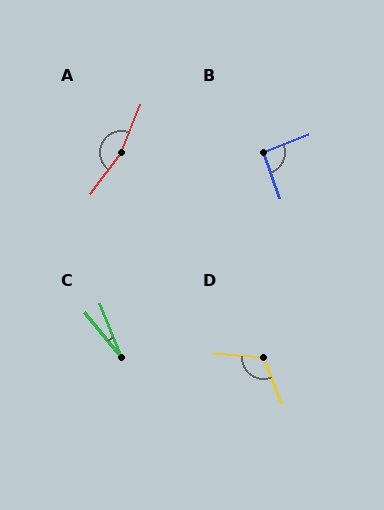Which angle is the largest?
A, at approximately 165 degrees.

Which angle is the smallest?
C, at approximately 18 degrees.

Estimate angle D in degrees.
Approximately 117 degrees.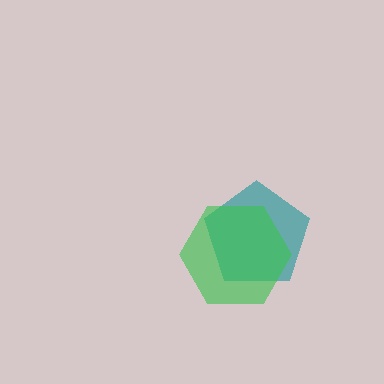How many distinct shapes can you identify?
There are 2 distinct shapes: a teal pentagon, a green hexagon.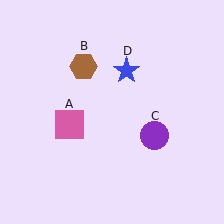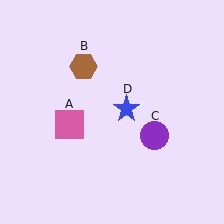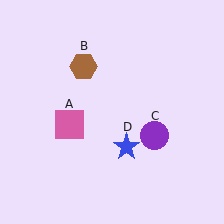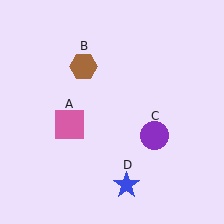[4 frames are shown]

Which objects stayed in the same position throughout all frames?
Pink square (object A) and brown hexagon (object B) and purple circle (object C) remained stationary.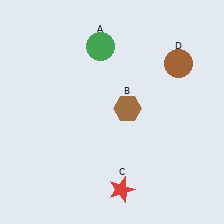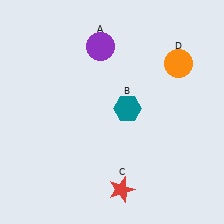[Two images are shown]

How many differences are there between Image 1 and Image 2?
There are 3 differences between the two images.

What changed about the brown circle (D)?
In Image 1, D is brown. In Image 2, it changed to orange.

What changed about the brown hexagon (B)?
In Image 1, B is brown. In Image 2, it changed to teal.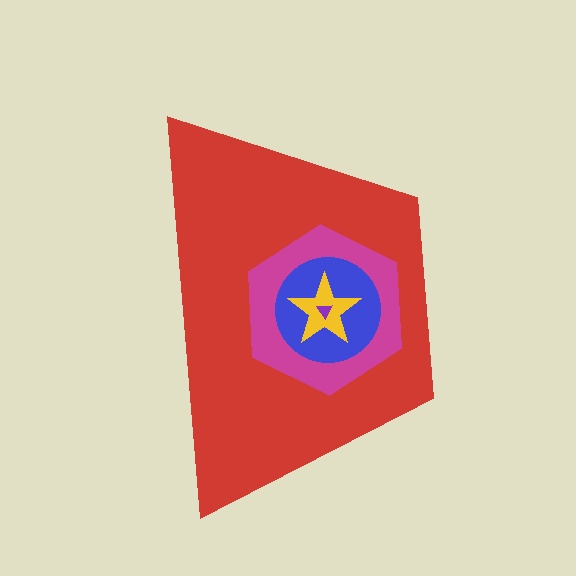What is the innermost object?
The purple triangle.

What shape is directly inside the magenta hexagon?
The blue circle.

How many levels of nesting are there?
5.